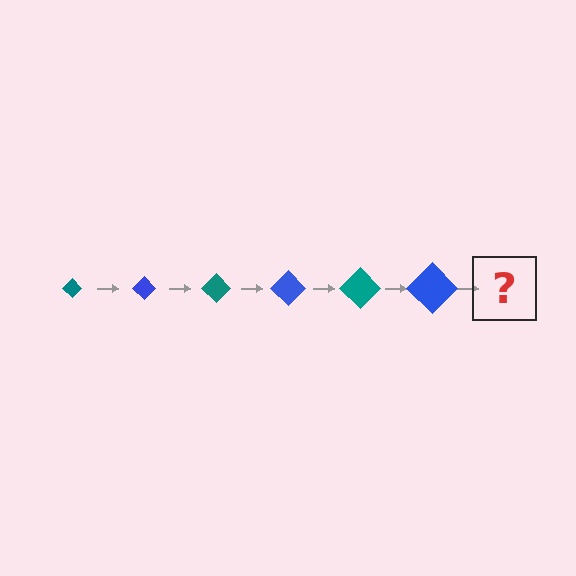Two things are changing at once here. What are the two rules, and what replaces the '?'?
The two rules are that the diamond grows larger each step and the color cycles through teal and blue. The '?' should be a teal diamond, larger than the previous one.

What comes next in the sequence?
The next element should be a teal diamond, larger than the previous one.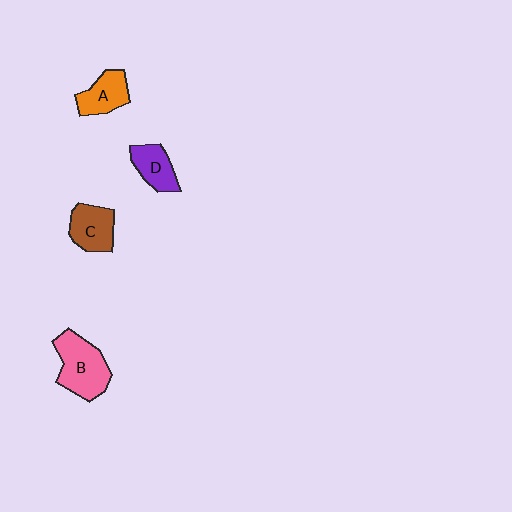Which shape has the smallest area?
Shape D (purple).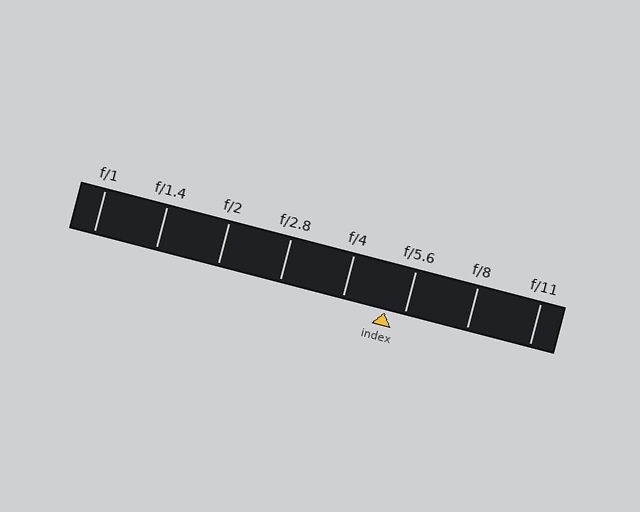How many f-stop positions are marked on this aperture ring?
There are 8 f-stop positions marked.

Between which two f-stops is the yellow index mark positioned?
The index mark is between f/4 and f/5.6.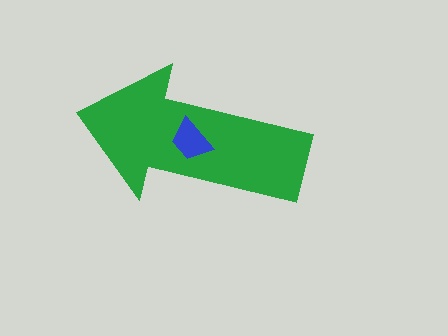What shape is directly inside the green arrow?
The blue trapezoid.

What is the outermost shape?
The green arrow.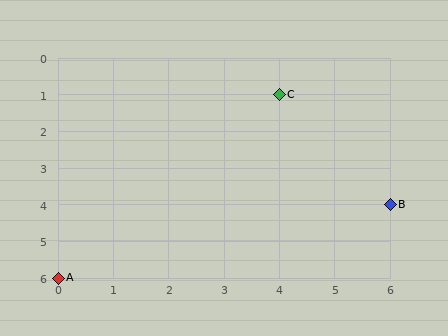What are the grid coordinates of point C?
Point C is at grid coordinates (4, 1).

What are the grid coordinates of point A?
Point A is at grid coordinates (0, 6).